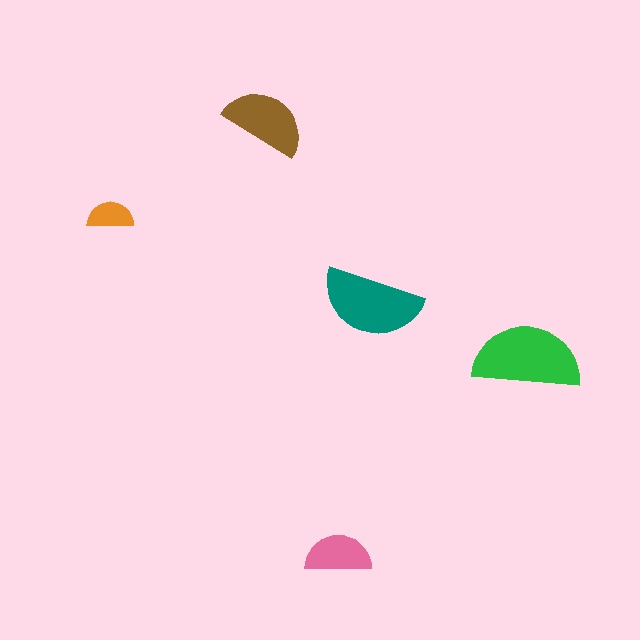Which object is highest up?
The brown semicircle is topmost.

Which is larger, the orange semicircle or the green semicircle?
The green one.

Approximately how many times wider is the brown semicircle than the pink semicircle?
About 1.5 times wider.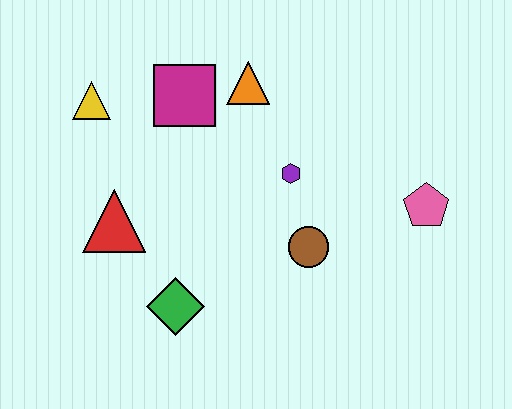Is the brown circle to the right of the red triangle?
Yes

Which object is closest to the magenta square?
The orange triangle is closest to the magenta square.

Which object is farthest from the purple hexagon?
The yellow triangle is farthest from the purple hexagon.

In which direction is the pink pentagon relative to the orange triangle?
The pink pentagon is to the right of the orange triangle.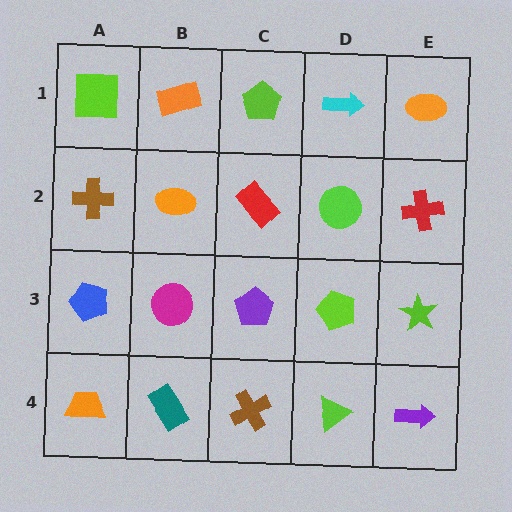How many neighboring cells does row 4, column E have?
2.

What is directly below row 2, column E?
A lime star.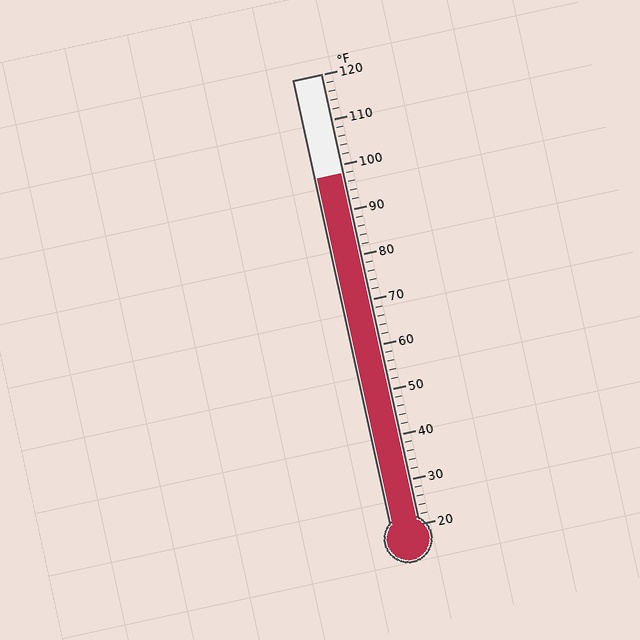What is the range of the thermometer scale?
The thermometer scale ranges from 20°F to 120°F.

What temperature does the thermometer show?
The thermometer shows approximately 98°F.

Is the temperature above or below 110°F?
The temperature is below 110°F.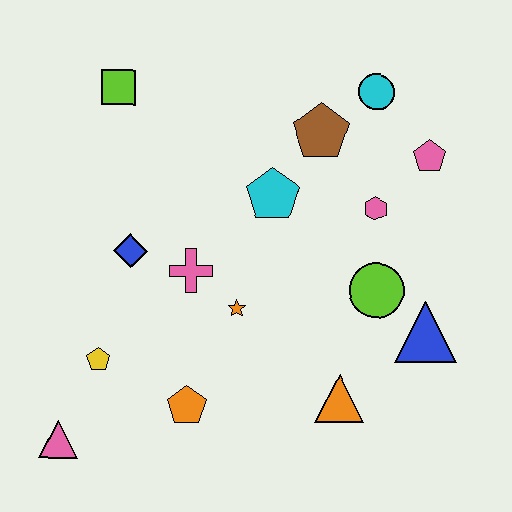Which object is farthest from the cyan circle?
The pink triangle is farthest from the cyan circle.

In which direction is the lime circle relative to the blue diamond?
The lime circle is to the right of the blue diamond.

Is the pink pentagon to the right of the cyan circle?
Yes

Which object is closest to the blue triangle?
The lime circle is closest to the blue triangle.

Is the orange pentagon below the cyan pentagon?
Yes